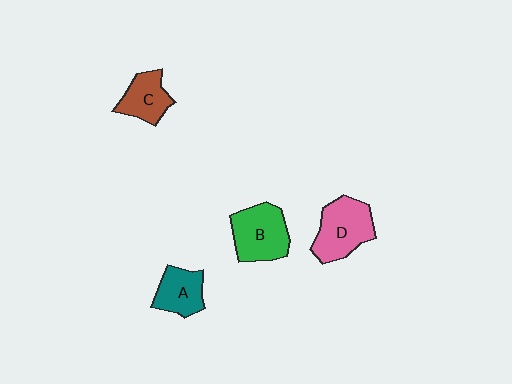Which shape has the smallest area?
Shape C (brown).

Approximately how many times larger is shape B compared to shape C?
Approximately 1.5 times.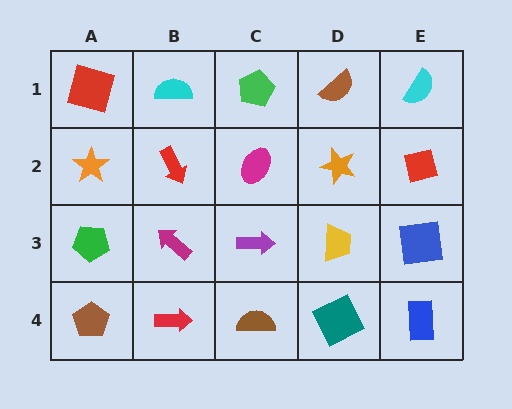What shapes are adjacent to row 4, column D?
A yellow trapezoid (row 3, column D), a brown semicircle (row 4, column C), a blue rectangle (row 4, column E).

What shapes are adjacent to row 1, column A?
An orange star (row 2, column A), a cyan semicircle (row 1, column B).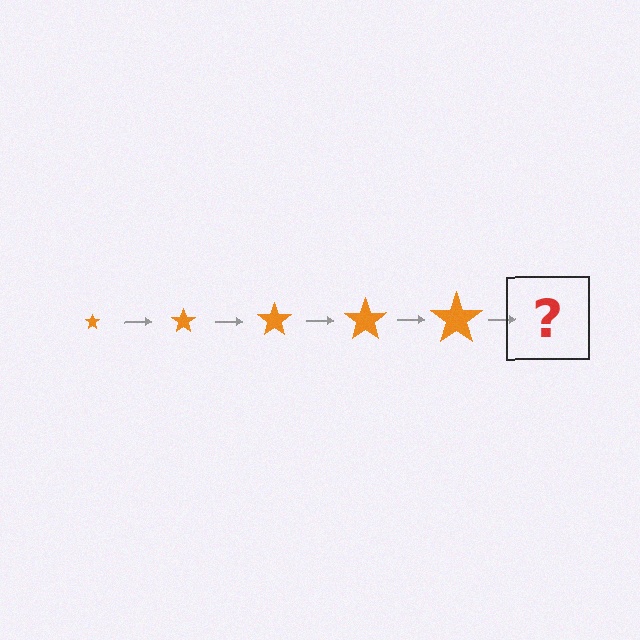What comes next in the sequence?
The next element should be an orange star, larger than the previous one.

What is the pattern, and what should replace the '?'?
The pattern is that the star gets progressively larger each step. The '?' should be an orange star, larger than the previous one.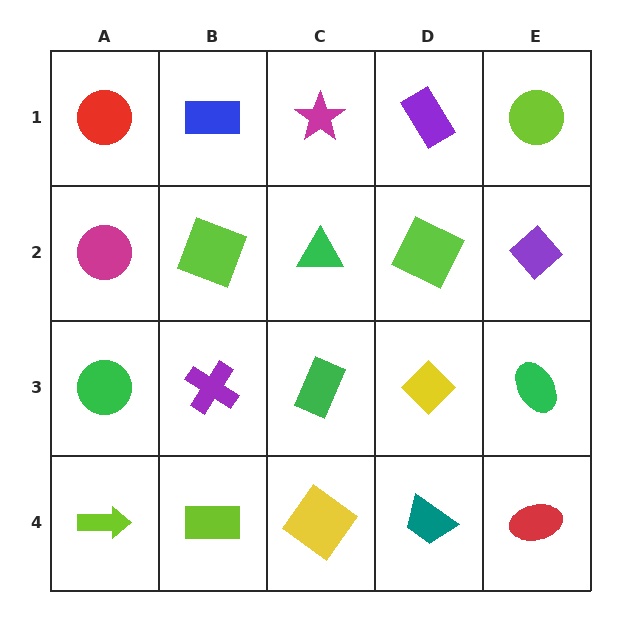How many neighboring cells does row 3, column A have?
3.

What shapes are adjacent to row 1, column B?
A lime square (row 2, column B), a red circle (row 1, column A), a magenta star (row 1, column C).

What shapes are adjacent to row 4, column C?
A green rectangle (row 3, column C), a lime rectangle (row 4, column B), a teal trapezoid (row 4, column D).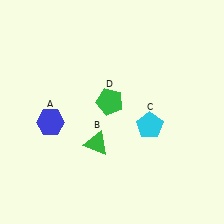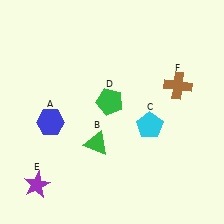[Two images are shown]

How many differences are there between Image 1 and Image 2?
There are 2 differences between the two images.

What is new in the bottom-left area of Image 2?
A purple star (E) was added in the bottom-left area of Image 2.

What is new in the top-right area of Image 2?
A brown cross (F) was added in the top-right area of Image 2.